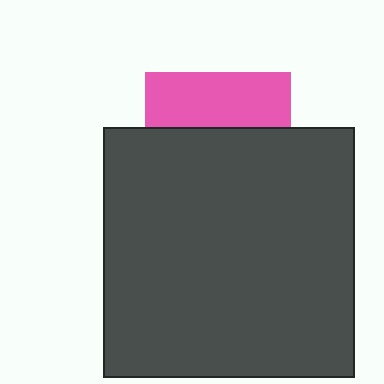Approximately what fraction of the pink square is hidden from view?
Roughly 62% of the pink square is hidden behind the dark gray square.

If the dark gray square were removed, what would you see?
You would see the complete pink square.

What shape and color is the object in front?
The object in front is a dark gray square.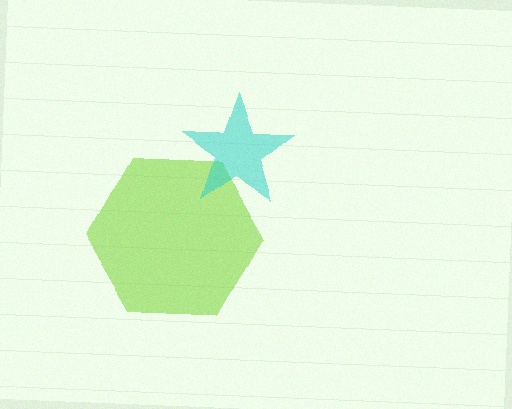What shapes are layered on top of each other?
The layered shapes are: a lime hexagon, a cyan star.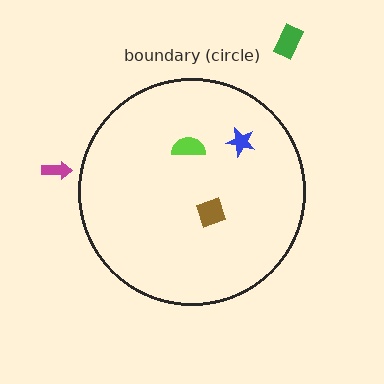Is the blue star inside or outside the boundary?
Inside.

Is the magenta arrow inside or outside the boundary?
Outside.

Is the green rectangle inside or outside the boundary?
Outside.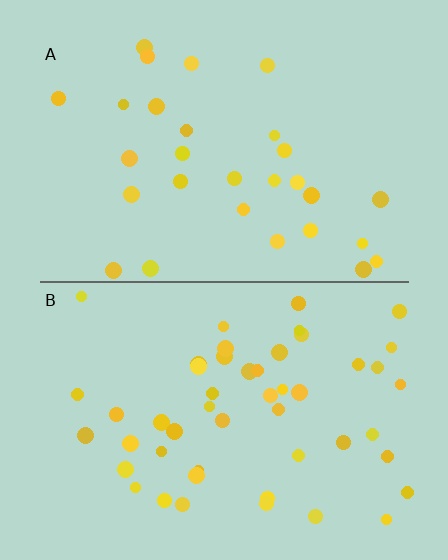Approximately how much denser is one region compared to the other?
Approximately 1.7× — region B over region A.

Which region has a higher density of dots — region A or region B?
B (the bottom).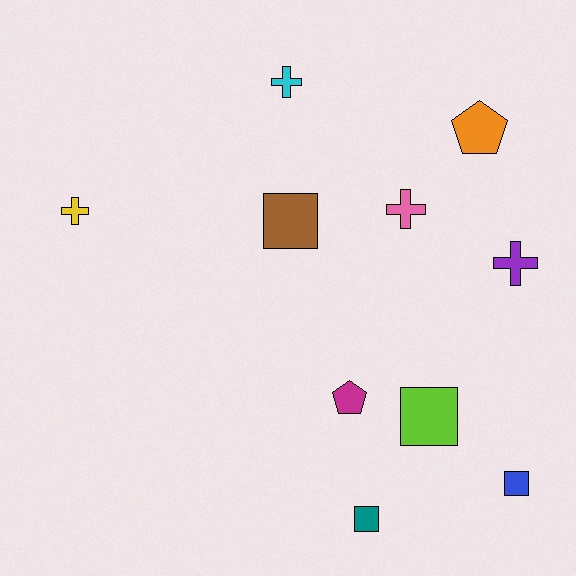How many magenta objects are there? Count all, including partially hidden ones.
There is 1 magenta object.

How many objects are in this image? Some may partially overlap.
There are 10 objects.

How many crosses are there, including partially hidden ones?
There are 4 crosses.